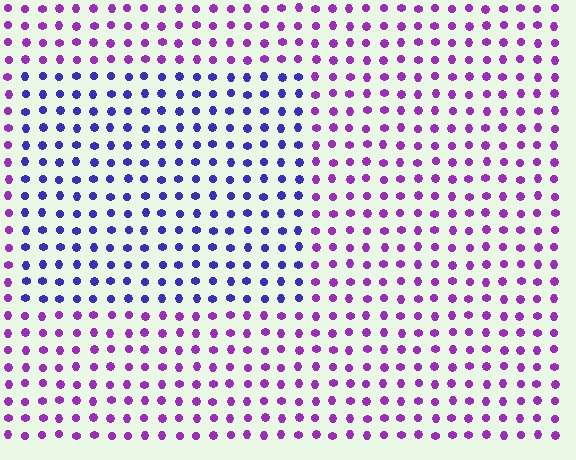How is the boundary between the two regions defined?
The boundary is defined purely by a slight shift in hue (about 40 degrees). Spacing, size, and orientation are identical on both sides.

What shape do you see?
I see a rectangle.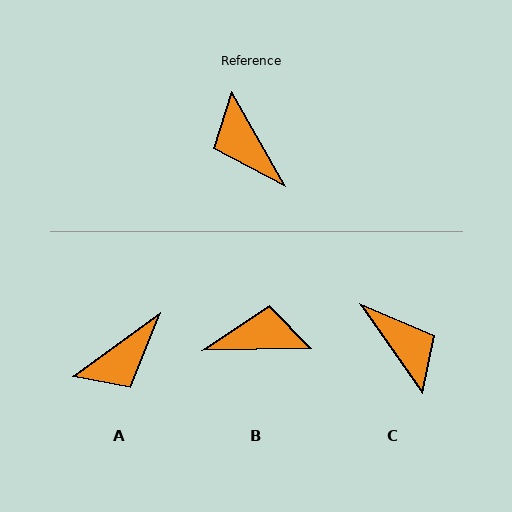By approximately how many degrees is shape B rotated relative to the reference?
Approximately 119 degrees clockwise.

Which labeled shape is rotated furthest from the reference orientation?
C, about 175 degrees away.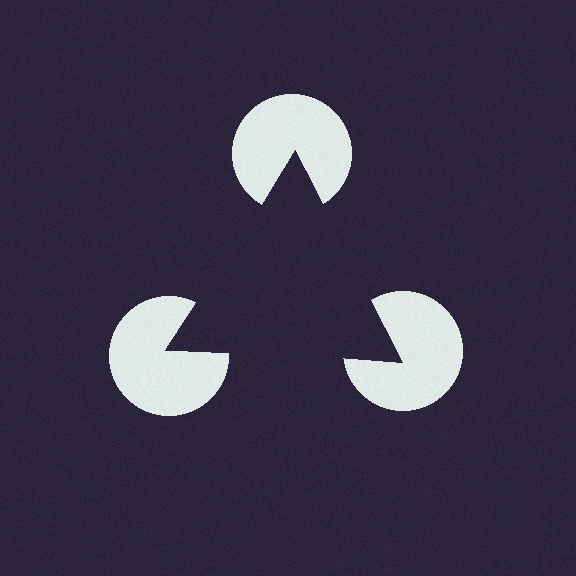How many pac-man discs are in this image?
There are 3 — one at each vertex of the illusory triangle.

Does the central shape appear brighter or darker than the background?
It typically appears slightly darker than the background, even though no actual brightness change is drawn.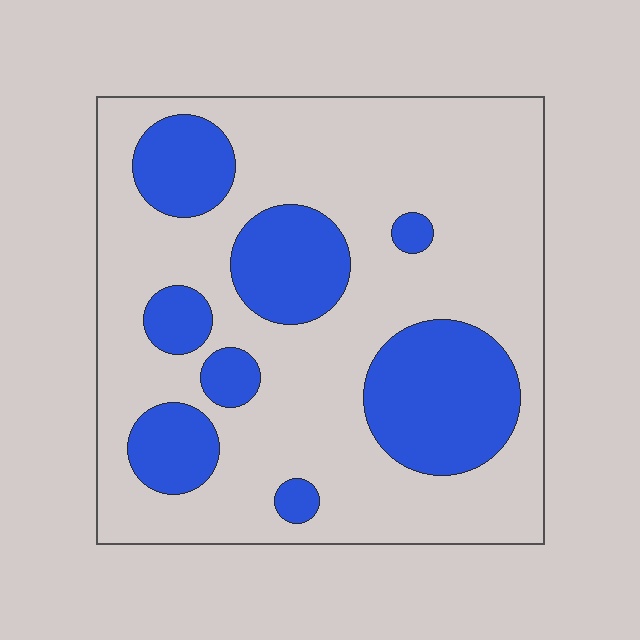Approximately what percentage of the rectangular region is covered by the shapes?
Approximately 30%.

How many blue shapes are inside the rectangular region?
8.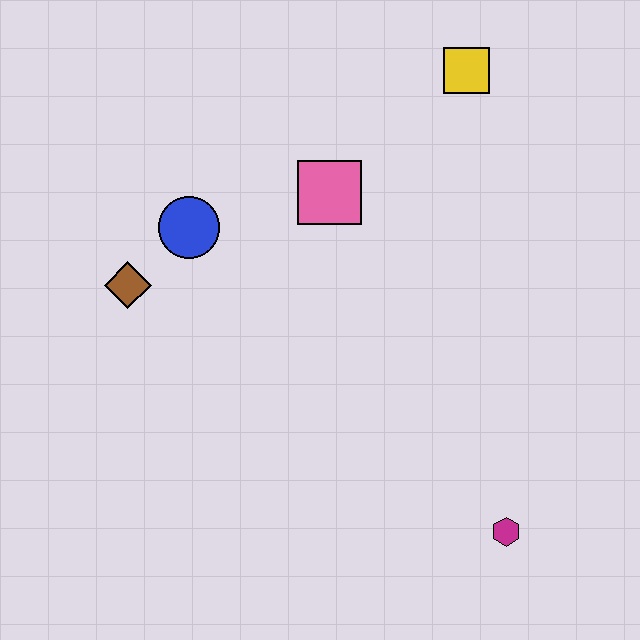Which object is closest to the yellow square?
The pink square is closest to the yellow square.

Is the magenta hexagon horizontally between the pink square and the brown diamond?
No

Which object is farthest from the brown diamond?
The magenta hexagon is farthest from the brown diamond.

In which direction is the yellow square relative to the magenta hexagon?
The yellow square is above the magenta hexagon.